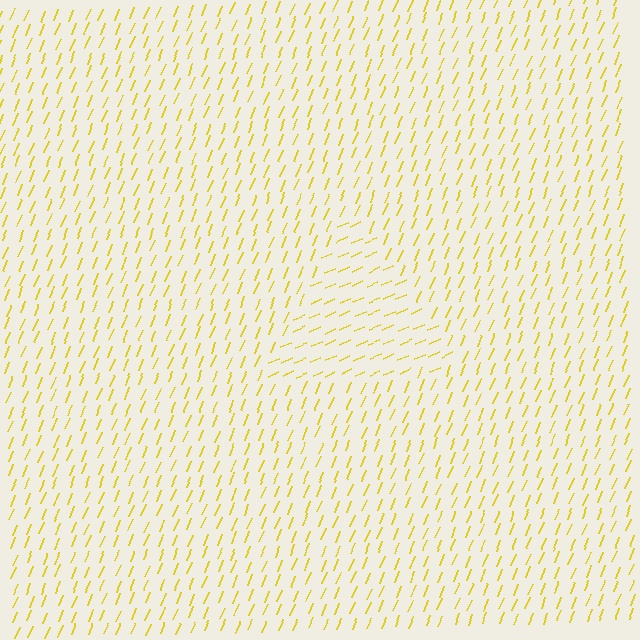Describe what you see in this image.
The image is filled with small yellow line segments. A triangle region in the image has lines oriented differently from the surrounding lines, creating a visible texture boundary.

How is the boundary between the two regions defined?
The boundary is defined purely by a change in line orientation (approximately 45 degrees difference). All lines are the same color and thickness.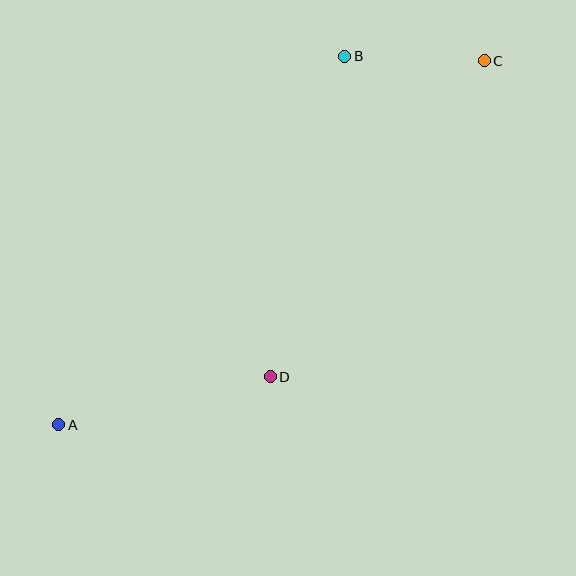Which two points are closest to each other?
Points B and C are closest to each other.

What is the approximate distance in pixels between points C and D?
The distance between C and D is approximately 381 pixels.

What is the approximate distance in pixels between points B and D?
The distance between B and D is approximately 329 pixels.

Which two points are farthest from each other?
Points A and C are farthest from each other.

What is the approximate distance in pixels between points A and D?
The distance between A and D is approximately 217 pixels.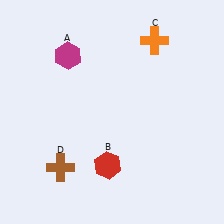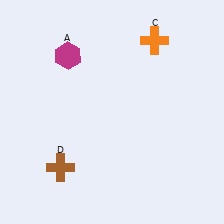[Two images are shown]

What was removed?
The red hexagon (B) was removed in Image 2.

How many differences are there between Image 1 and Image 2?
There is 1 difference between the two images.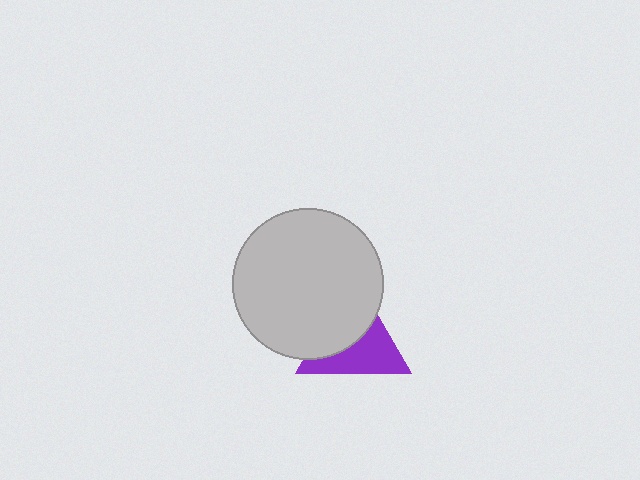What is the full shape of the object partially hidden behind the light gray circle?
The partially hidden object is a purple triangle.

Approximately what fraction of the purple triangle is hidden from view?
Roughly 50% of the purple triangle is hidden behind the light gray circle.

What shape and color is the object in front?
The object in front is a light gray circle.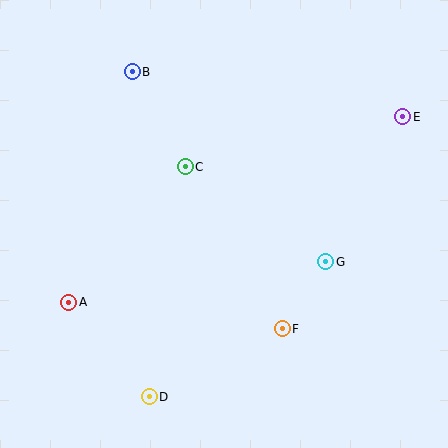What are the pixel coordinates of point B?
Point B is at (132, 72).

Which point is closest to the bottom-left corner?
Point D is closest to the bottom-left corner.